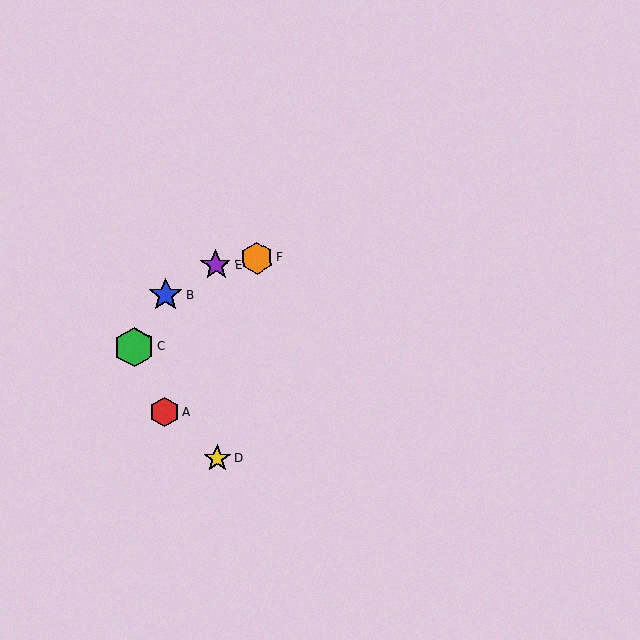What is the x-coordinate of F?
Object F is at x≈257.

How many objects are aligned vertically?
2 objects (D, E) are aligned vertically.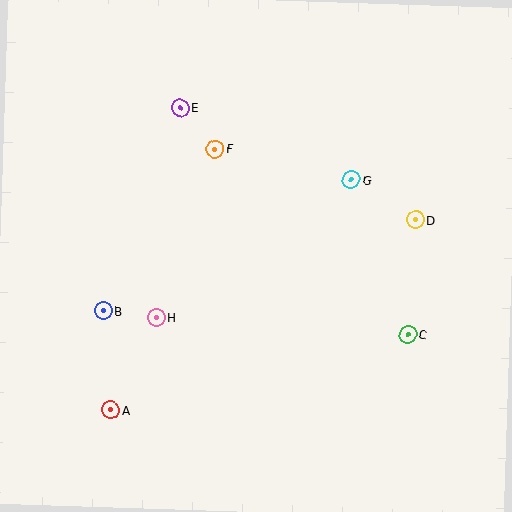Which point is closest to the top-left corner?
Point E is closest to the top-left corner.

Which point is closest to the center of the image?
Point F at (215, 149) is closest to the center.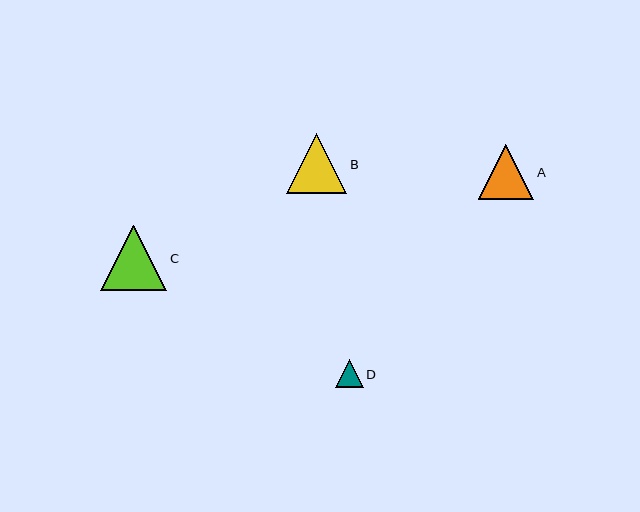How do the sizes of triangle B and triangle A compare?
Triangle B and triangle A are approximately the same size.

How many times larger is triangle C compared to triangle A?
Triangle C is approximately 1.2 times the size of triangle A.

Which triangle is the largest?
Triangle C is the largest with a size of approximately 66 pixels.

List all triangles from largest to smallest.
From largest to smallest: C, B, A, D.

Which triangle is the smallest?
Triangle D is the smallest with a size of approximately 28 pixels.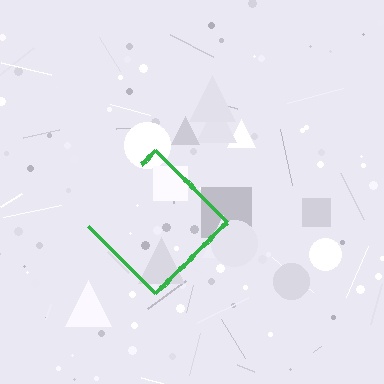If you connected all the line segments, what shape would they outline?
They would outline a diamond.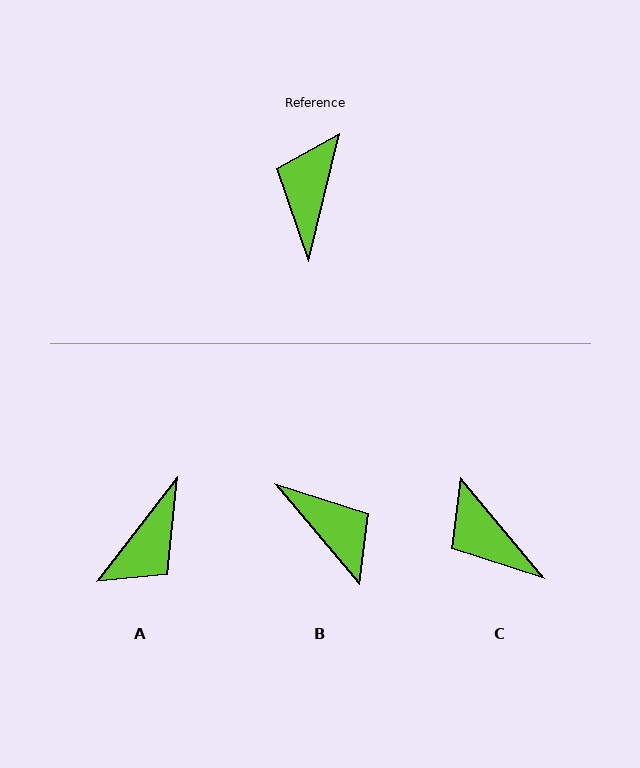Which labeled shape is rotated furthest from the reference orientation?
A, about 156 degrees away.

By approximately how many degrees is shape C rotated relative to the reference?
Approximately 53 degrees counter-clockwise.